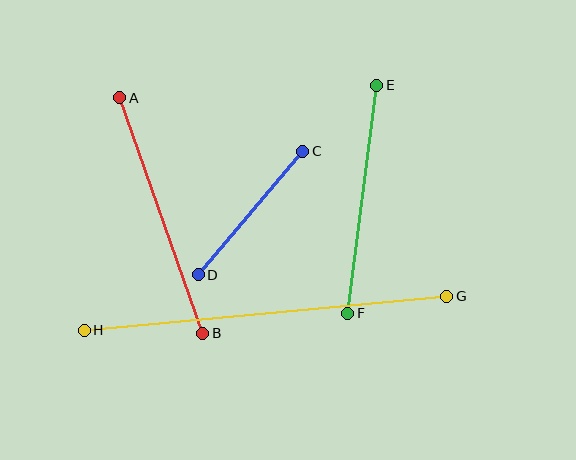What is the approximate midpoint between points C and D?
The midpoint is at approximately (251, 213) pixels.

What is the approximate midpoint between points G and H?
The midpoint is at approximately (265, 313) pixels.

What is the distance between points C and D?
The distance is approximately 161 pixels.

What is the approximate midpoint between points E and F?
The midpoint is at approximately (362, 199) pixels.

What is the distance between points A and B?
The distance is approximately 250 pixels.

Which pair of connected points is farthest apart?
Points G and H are farthest apart.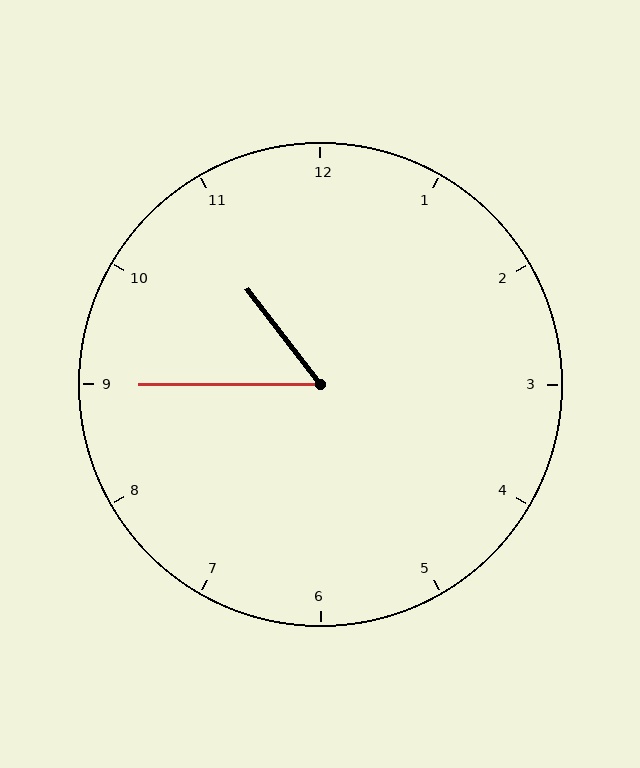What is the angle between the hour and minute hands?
Approximately 52 degrees.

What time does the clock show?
10:45.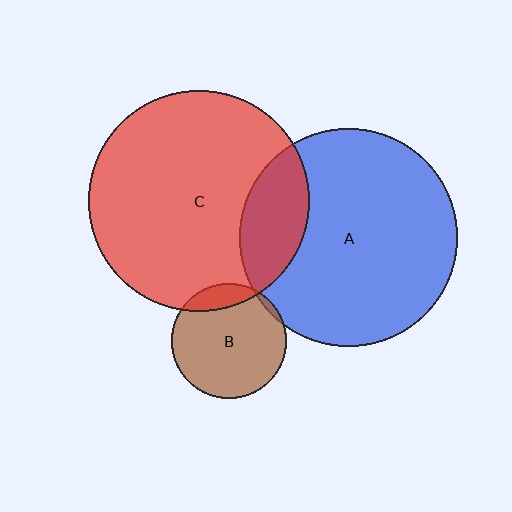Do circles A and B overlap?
Yes.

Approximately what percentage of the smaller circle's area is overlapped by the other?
Approximately 5%.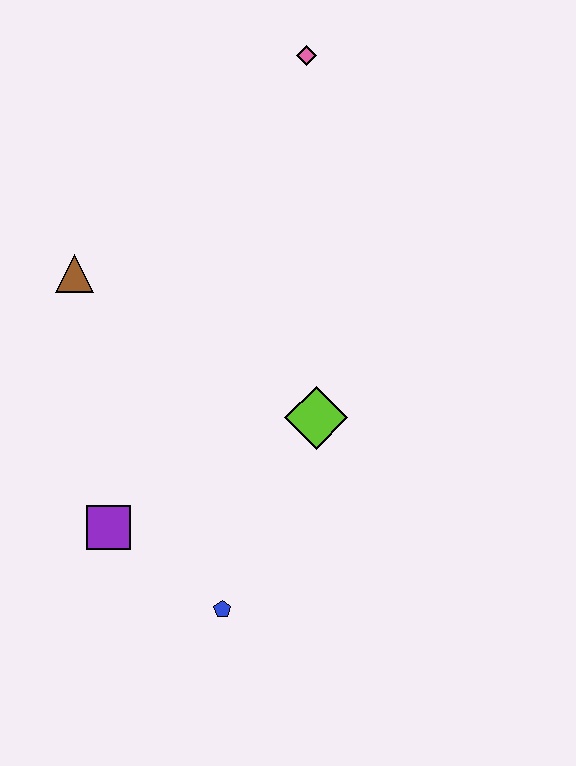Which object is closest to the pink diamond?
The brown triangle is closest to the pink diamond.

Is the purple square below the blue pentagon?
No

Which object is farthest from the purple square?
The pink diamond is farthest from the purple square.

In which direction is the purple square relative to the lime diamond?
The purple square is to the left of the lime diamond.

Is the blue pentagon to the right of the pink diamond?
No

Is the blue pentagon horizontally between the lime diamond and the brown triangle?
Yes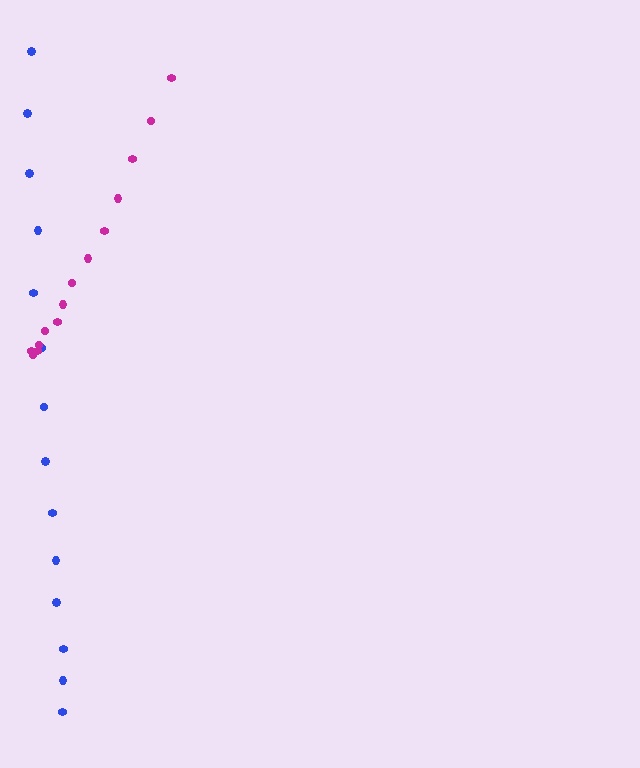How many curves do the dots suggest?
There are 2 distinct paths.